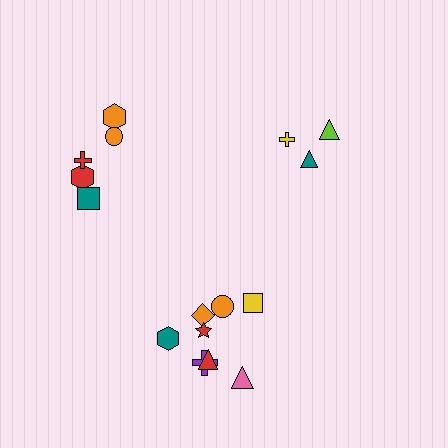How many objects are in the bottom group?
There are 8 objects.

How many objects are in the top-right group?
There are 3 objects.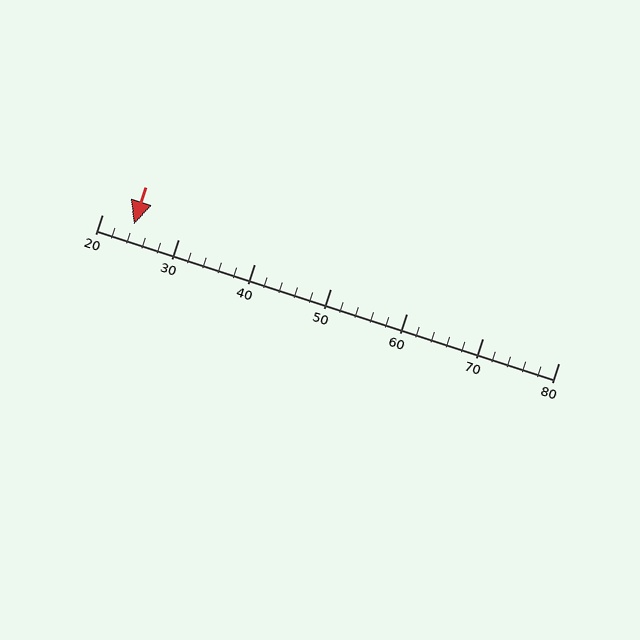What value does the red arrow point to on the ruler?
The red arrow points to approximately 24.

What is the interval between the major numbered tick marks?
The major tick marks are spaced 10 units apart.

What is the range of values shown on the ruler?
The ruler shows values from 20 to 80.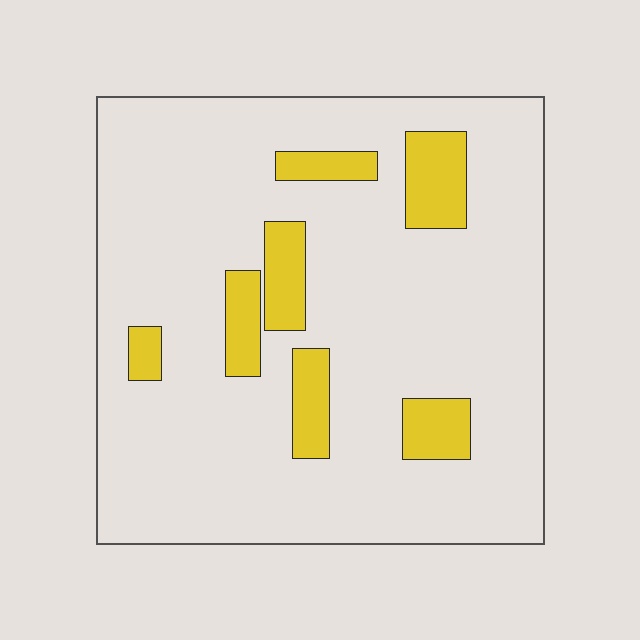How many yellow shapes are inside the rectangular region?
7.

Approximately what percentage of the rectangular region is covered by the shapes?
Approximately 15%.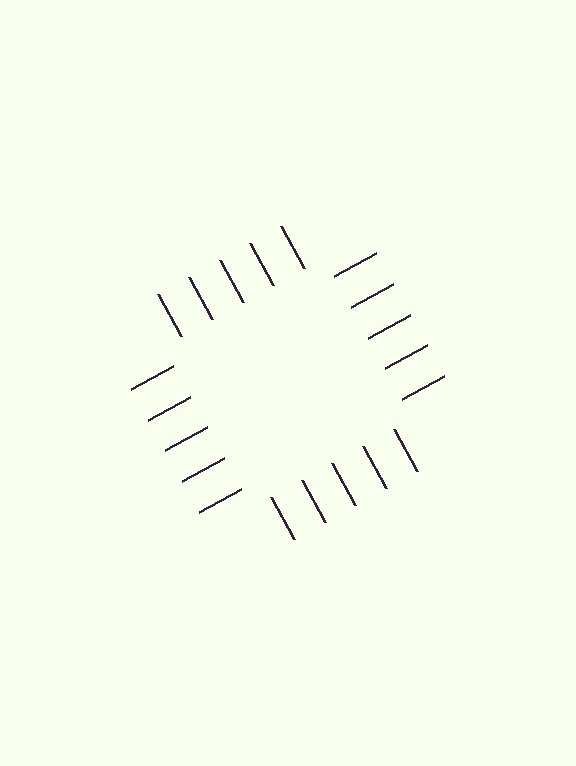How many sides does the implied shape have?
4 sides — the line-ends trace a square.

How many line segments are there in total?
20 — 5 along each of the 4 edges.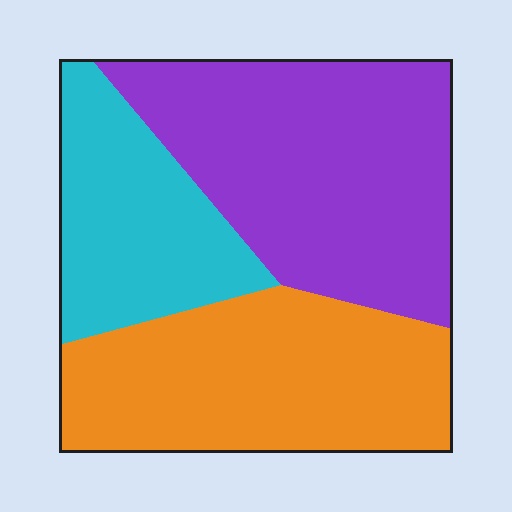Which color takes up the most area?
Purple, at roughly 40%.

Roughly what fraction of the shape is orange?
Orange takes up about three eighths (3/8) of the shape.